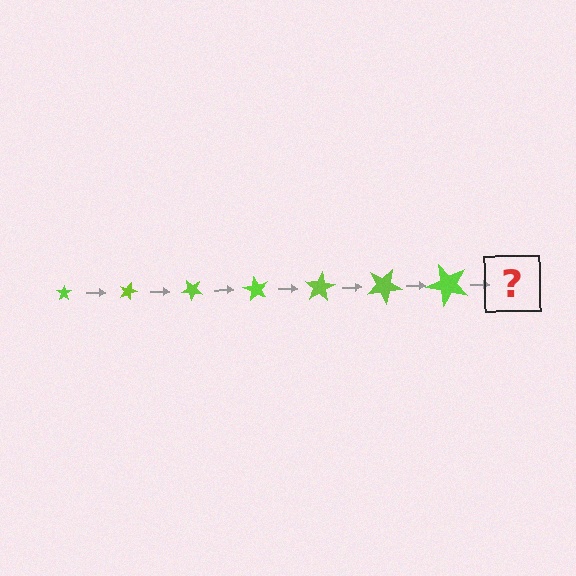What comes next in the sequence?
The next element should be a star, larger than the previous one and rotated 140 degrees from the start.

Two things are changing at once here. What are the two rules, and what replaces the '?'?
The two rules are that the star grows larger each step and it rotates 20 degrees each step. The '?' should be a star, larger than the previous one and rotated 140 degrees from the start.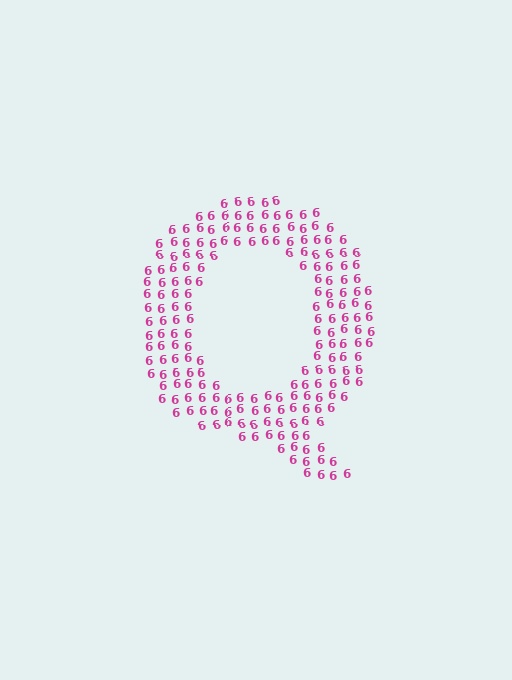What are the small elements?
The small elements are digit 6's.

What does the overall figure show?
The overall figure shows the letter Q.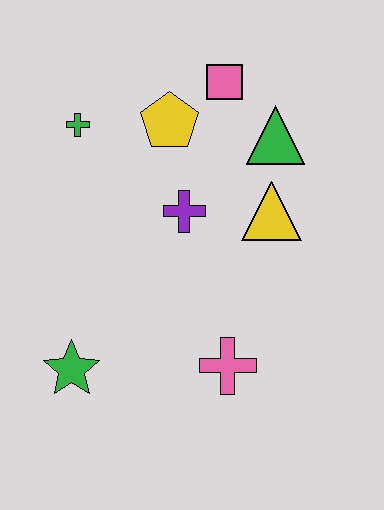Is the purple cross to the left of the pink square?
Yes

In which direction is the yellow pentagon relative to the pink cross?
The yellow pentagon is above the pink cross.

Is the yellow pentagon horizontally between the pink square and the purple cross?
No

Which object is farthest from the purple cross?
The green star is farthest from the purple cross.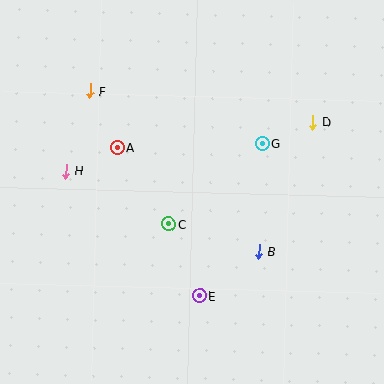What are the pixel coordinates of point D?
Point D is at (313, 122).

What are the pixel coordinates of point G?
Point G is at (263, 143).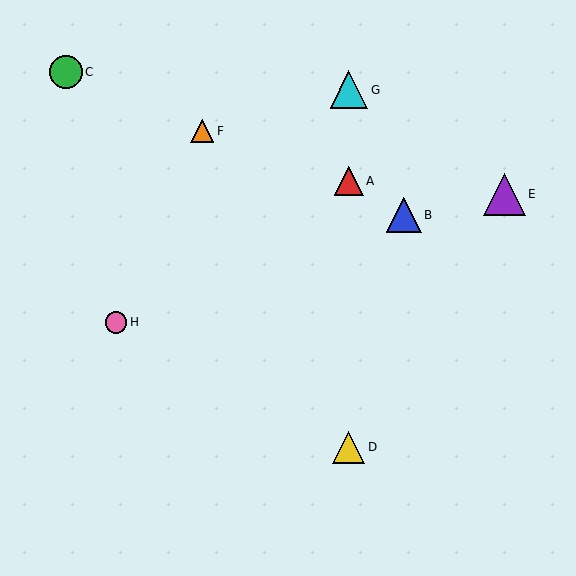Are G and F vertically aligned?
No, G is at x≈349 and F is at x≈202.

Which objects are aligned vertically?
Objects A, D, G are aligned vertically.